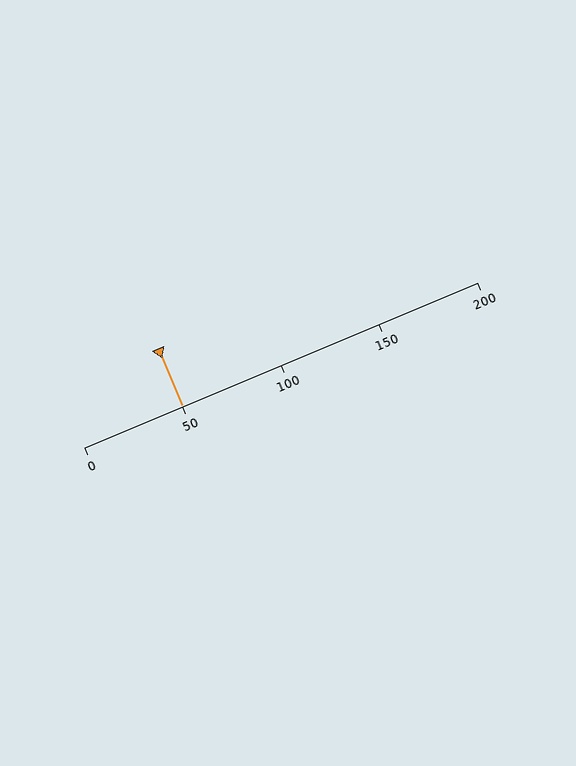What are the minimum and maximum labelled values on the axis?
The axis runs from 0 to 200.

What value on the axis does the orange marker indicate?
The marker indicates approximately 50.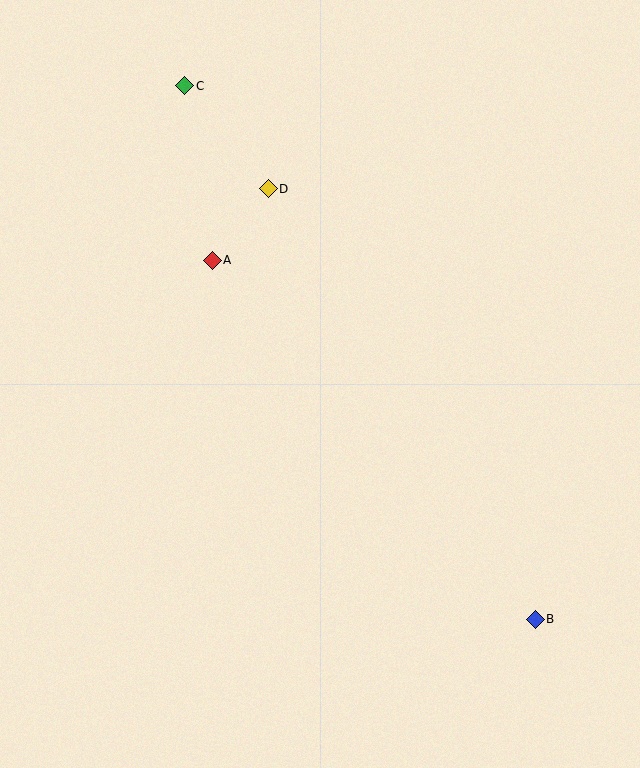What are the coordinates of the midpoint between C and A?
The midpoint between C and A is at (199, 173).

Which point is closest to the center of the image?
Point A at (212, 260) is closest to the center.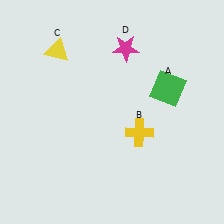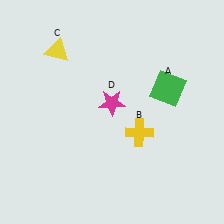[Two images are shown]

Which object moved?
The magenta star (D) moved down.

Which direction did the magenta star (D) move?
The magenta star (D) moved down.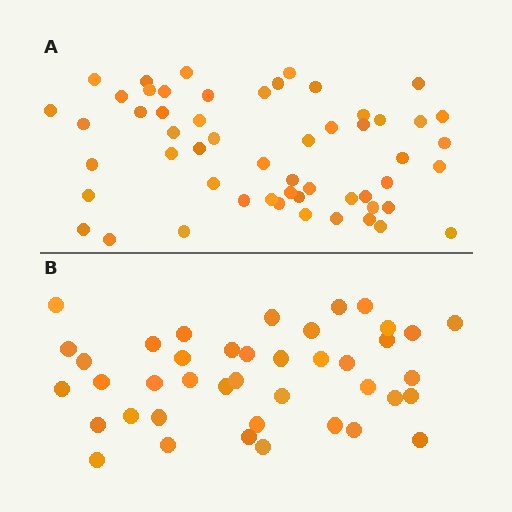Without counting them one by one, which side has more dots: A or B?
Region A (the top region) has more dots.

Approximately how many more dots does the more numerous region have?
Region A has approximately 15 more dots than region B.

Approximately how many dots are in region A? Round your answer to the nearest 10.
About 60 dots. (The exact count is 55, which rounds to 60.)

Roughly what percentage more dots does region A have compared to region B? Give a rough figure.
About 35% more.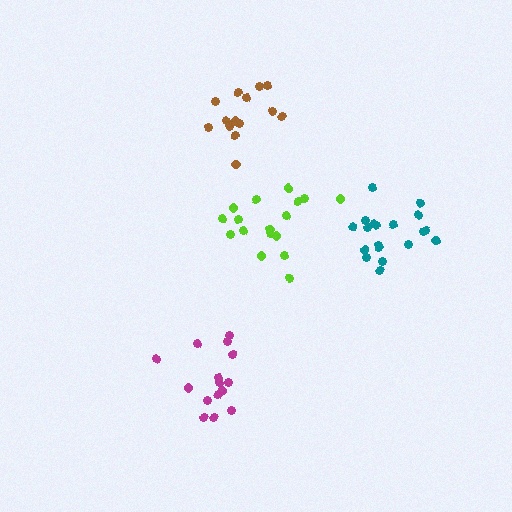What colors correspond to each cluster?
The clusters are colored: brown, lime, teal, magenta.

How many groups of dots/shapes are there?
There are 4 groups.